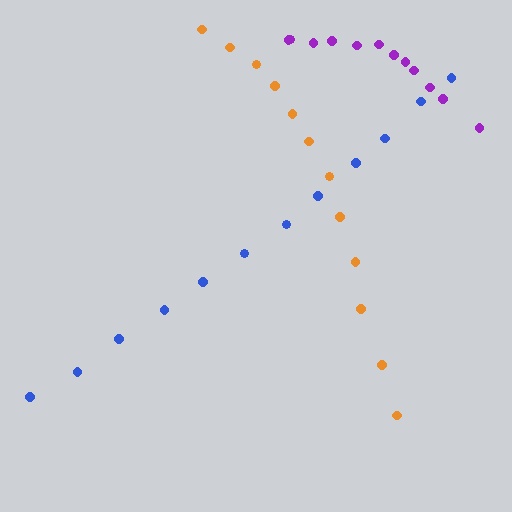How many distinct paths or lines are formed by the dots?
There are 3 distinct paths.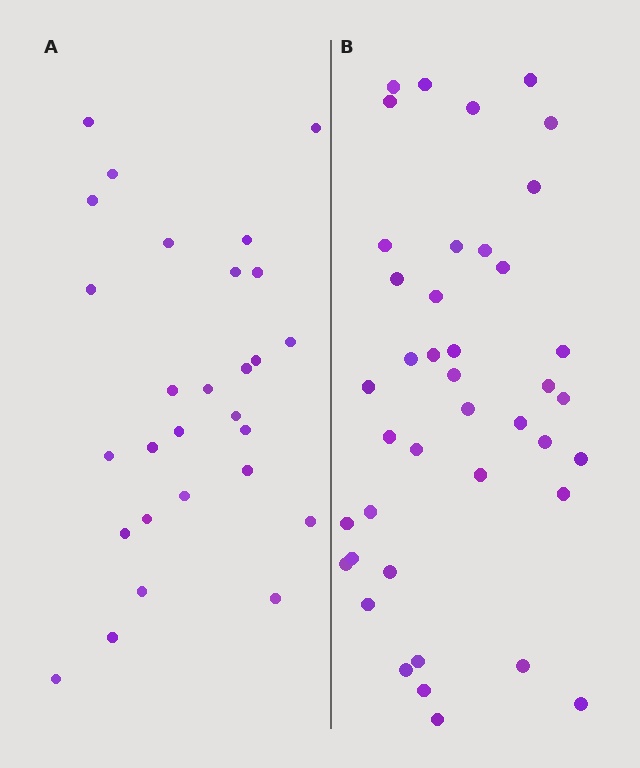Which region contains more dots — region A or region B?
Region B (the right region) has more dots.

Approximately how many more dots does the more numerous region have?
Region B has approximately 15 more dots than region A.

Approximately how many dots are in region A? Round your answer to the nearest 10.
About 30 dots. (The exact count is 28, which rounds to 30.)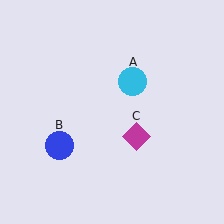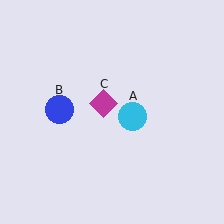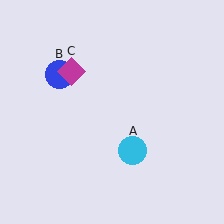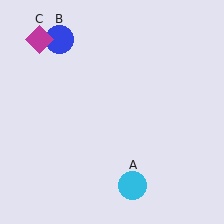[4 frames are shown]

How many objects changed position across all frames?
3 objects changed position: cyan circle (object A), blue circle (object B), magenta diamond (object C).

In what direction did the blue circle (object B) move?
The blue circle (object B) moved up.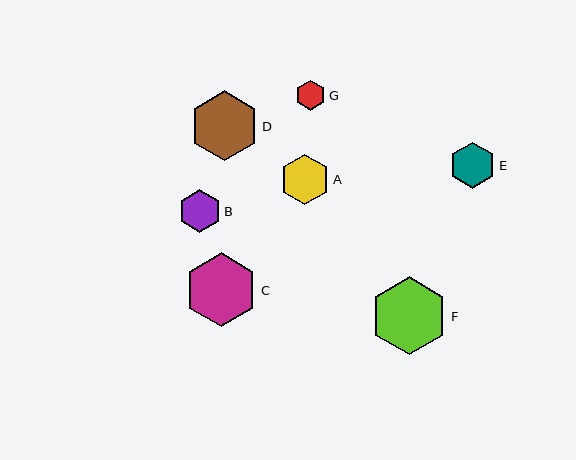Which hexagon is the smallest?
Hexagon G is the smallest with a size of approximately 30 pixels.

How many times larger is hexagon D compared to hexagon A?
Hexagon D is approximately 1.4 times the size of hexagon A.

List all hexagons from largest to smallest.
From largest to smallest: F, C, D, A, E, B, G.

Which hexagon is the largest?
Hexagon F is the largest with a size of approximately 78 pixels.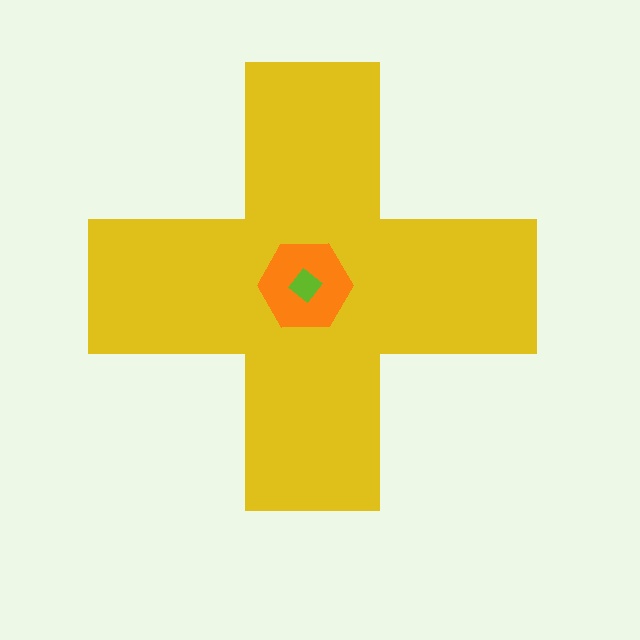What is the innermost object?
The lime diamond.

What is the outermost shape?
The yellow cross.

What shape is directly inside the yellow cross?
The orange hexagon.